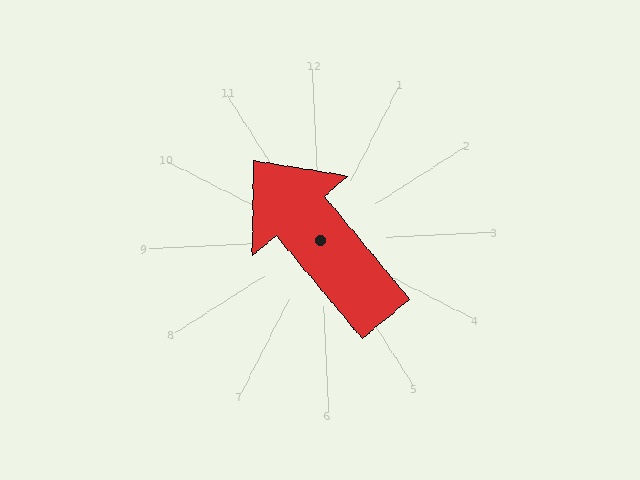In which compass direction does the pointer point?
Northwest.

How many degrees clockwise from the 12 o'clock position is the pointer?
Approximately 323 degrees.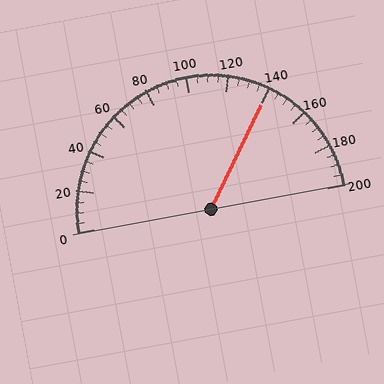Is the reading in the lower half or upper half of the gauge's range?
The reading is in the upper half of the range (0 to 200).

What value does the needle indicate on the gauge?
The needle indicates approximately 140.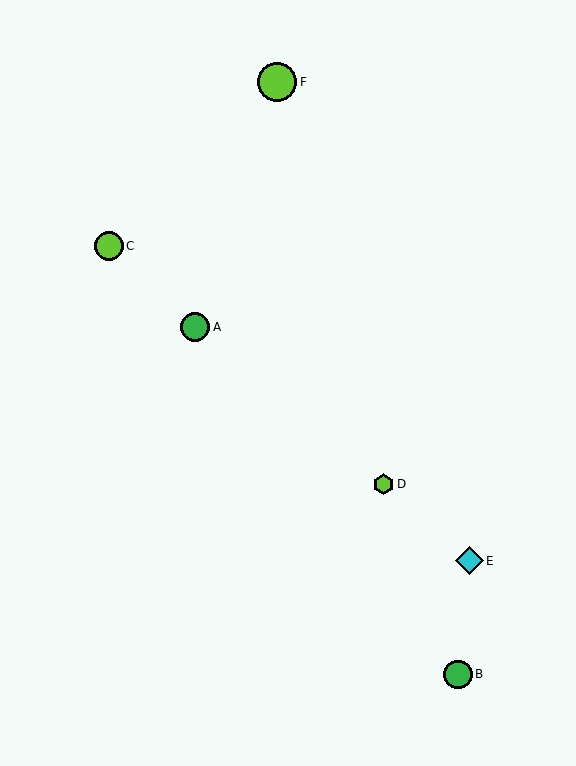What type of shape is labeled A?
Shape A is a green circle.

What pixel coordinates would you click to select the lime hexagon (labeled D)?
Click at (384, 484) to select the lime hexagon D.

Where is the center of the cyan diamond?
The center of the cyan diamond is at (469, 561).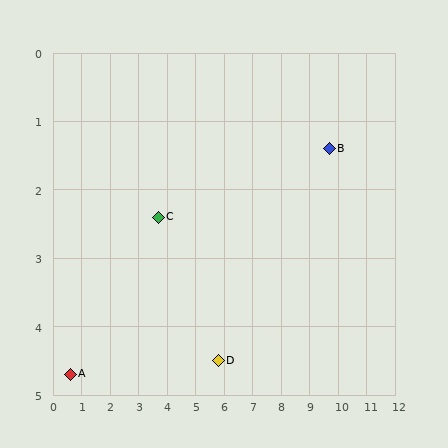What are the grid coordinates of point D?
Point D is at approximately (5.8, 4.5).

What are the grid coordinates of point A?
Point A is at approximately (0.6, 4.7).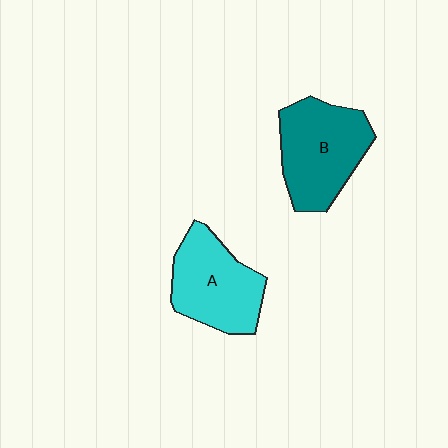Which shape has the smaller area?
Shape A (cyan).